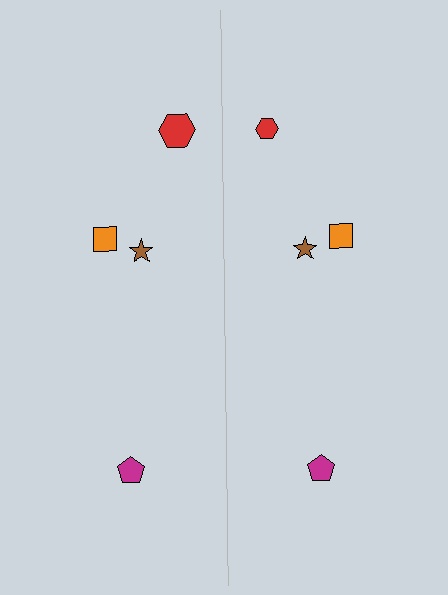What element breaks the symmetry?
The red hexagon on the right side has a different size than its mirror counterpart.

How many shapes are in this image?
There are 8 shapes in this image.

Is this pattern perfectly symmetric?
No, the pattern is not perfectly symmetric. The red hexagon on the right side has a different size than its mirror counterpart.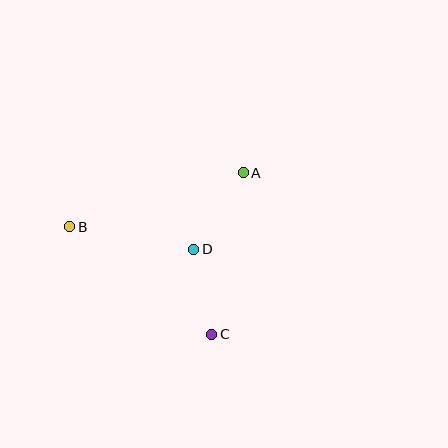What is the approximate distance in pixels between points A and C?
The distance between A and C is approximately 164 pixels.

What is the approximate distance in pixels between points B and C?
The distance between B and C is approximately 178 pixels.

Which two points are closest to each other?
Points C and D are closest to each other.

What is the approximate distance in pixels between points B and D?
The distance between B and D is approximately 126 pixels.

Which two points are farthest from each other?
Points A and B are farthest from each other.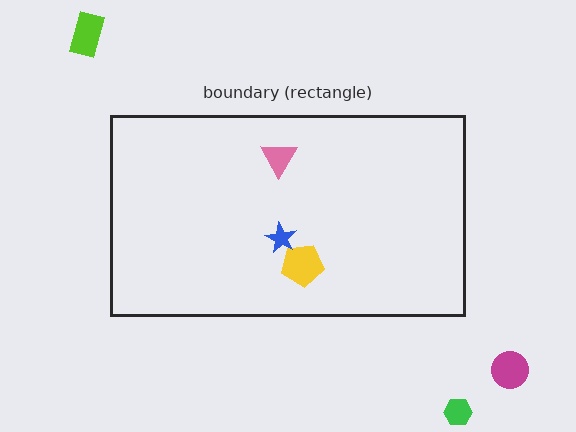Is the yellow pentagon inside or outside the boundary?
Inside.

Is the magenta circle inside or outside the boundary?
Outside.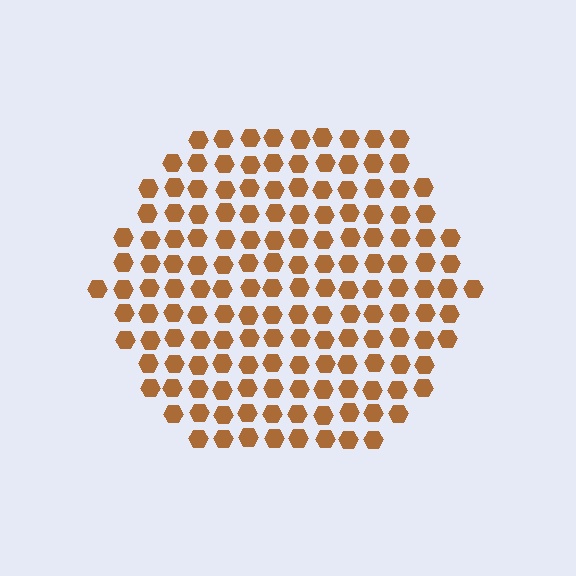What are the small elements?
The small elements are hexagons.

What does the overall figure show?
The overall figure shows a hexagon.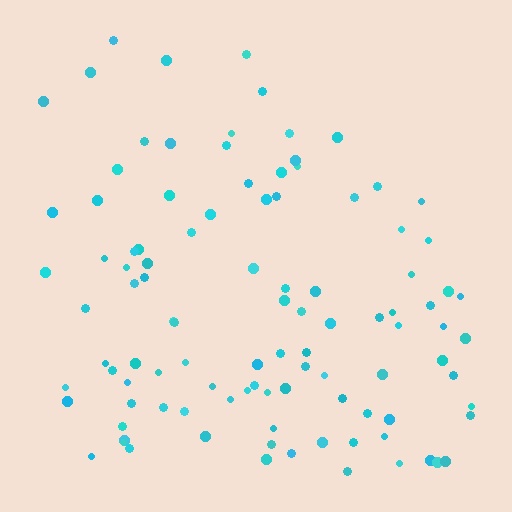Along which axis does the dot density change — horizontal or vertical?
Vertical.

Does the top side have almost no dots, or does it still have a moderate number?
Still a moderate number, just noticeably fewer than the bottom.